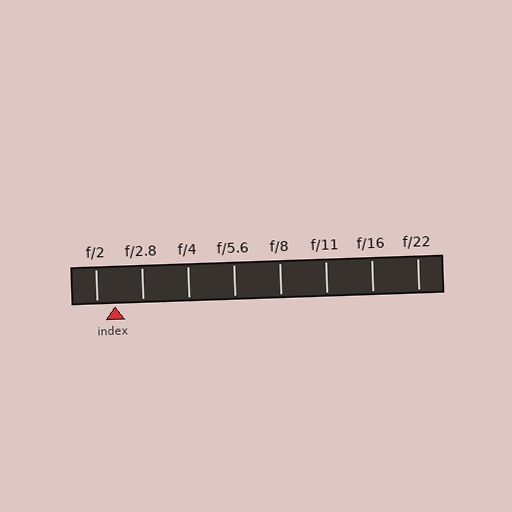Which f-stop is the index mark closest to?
The index mark is closest to f/2.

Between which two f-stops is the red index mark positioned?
The index mark is between f/2 and f/2.8.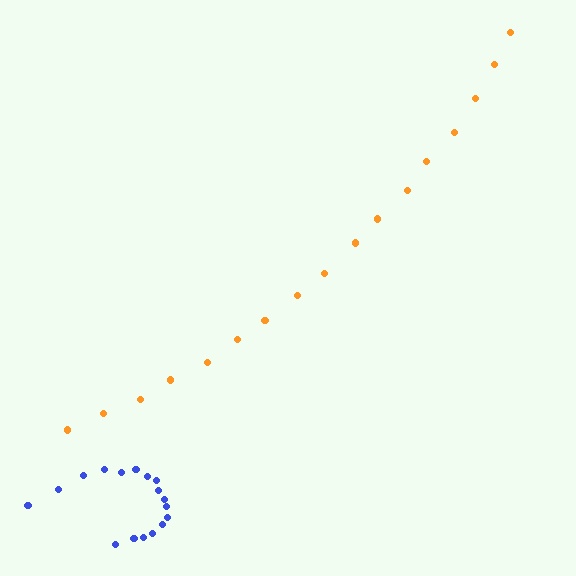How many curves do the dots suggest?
There are 2 distinct paths.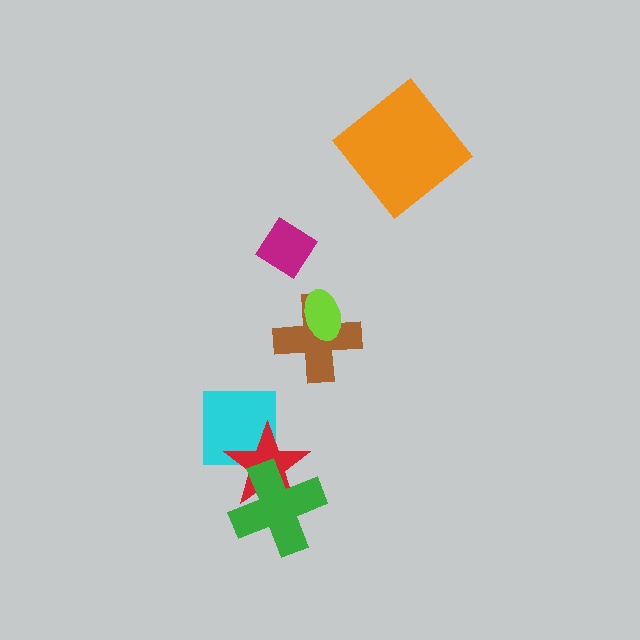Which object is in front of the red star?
The green cross is in front of the red star.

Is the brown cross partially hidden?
Yes, it is partially covered by another shape.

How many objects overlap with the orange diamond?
0 objects overlap with the orange diamond.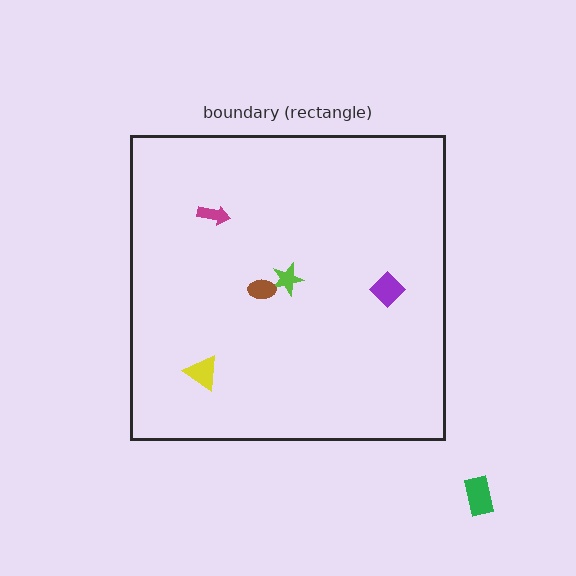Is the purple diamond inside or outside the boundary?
Inside.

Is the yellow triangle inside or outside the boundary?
Inside.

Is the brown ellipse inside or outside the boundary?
Inside.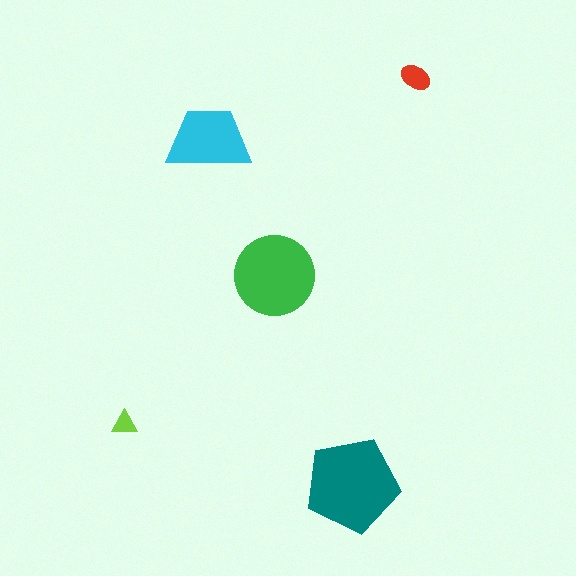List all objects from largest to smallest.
The teal pentagon, the green circle, the cyan trapezoid, the red ellipse, the lime triangle.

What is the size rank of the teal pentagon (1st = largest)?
1st.